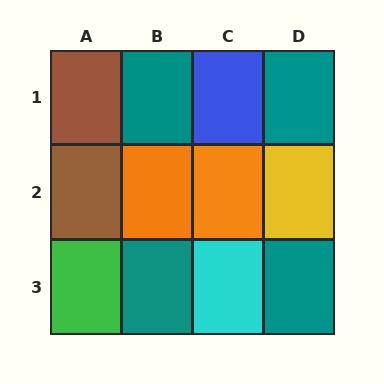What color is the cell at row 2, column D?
Yellow.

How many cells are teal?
4 cells are teal.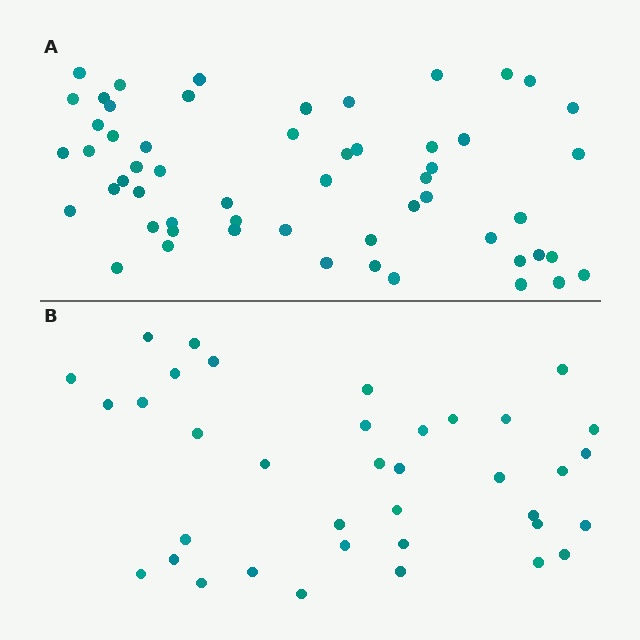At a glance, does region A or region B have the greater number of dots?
Region A (the top region) has more dots.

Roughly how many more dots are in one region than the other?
Region A has approximately 20 more dots than region B.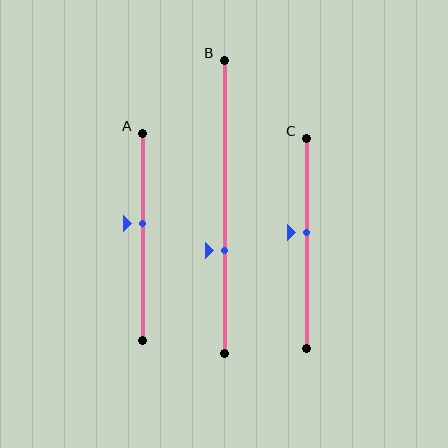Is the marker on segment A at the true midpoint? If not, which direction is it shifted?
No, the marker on segment A is shifted upward by about 7% of the segment length.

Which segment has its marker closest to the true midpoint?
Segment C has its marker closest to the true midpoint.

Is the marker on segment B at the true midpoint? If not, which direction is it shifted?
No, the marker on segment B is shifted downward by about 15% of the segment length.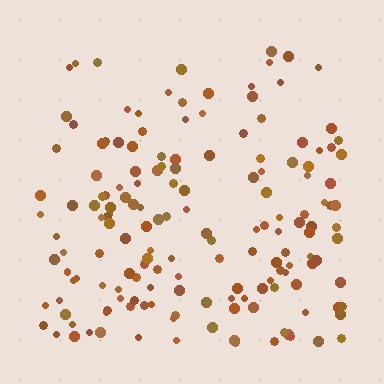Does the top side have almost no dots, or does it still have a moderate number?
Still a moderate number, just noticeably fewer than the bottom.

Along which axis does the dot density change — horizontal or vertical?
Vertical.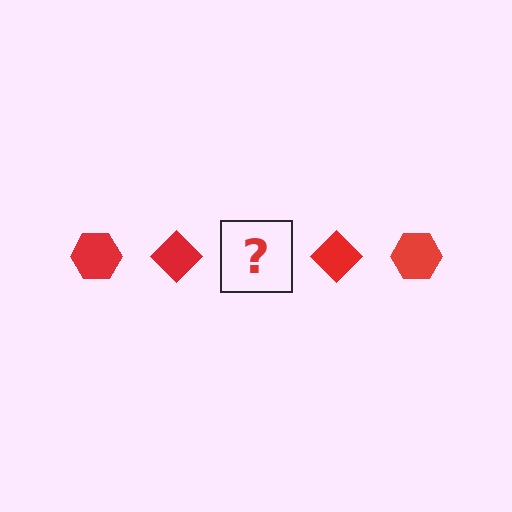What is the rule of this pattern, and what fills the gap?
The rule is that the pattern cycles through hexagon, diamond shapes in red. The gap should be filled with a red hexagon.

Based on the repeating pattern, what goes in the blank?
The blank should be a red hexagon.